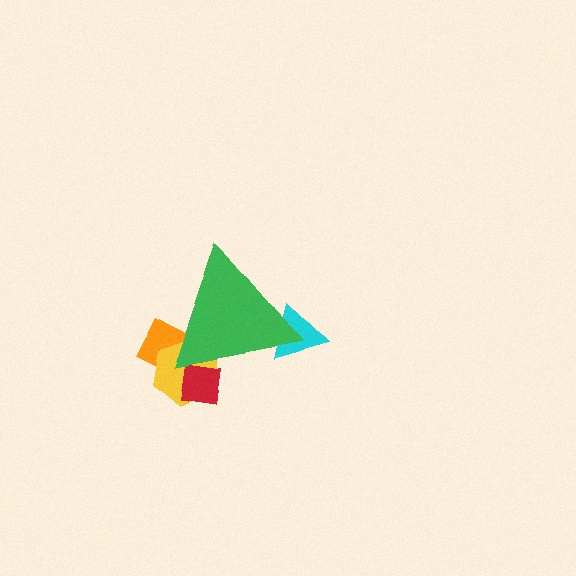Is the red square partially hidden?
Yes, the red square is partially hidden behind the green triangle.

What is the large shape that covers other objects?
A green triangle.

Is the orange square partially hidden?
Yes, the orange square is partially hidden behind the green triangle.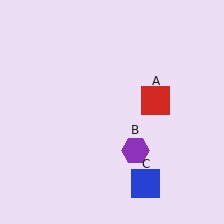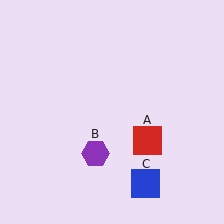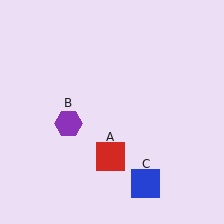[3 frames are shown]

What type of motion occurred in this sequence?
The red square (object A), purple hexagon (object B) rotated clockwise around the center of the scene.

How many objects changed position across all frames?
2 objects changed position: red square (object A), purple hexagon (object B).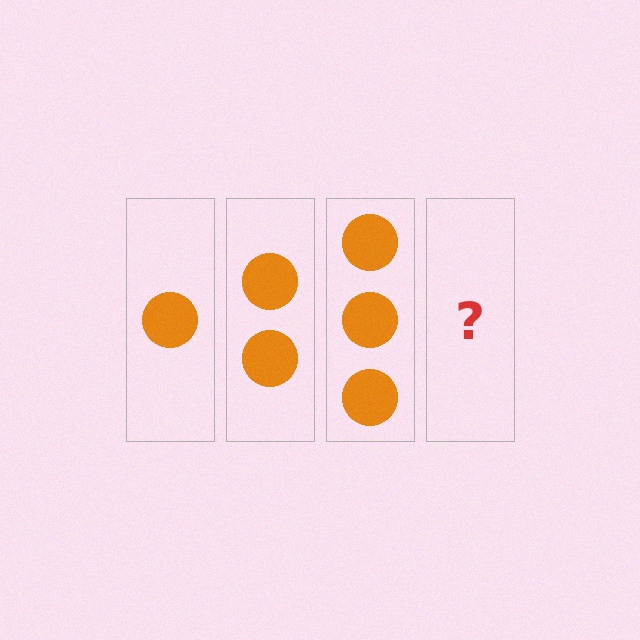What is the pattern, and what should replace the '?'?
The pattern is that each step adds one more circle. The '?' should be 4 circles.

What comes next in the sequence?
The next element should be 4 circles.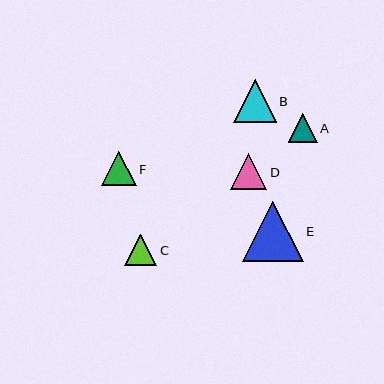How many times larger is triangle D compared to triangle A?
Triangle D is approximately 1.2 times the size of triangle A.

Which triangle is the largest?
Triangle E is the largest with a size of approximately 60 pixels.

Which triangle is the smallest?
Triangle A is the smallest with a size of approximately 29 pixels.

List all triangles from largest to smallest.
From largest to smallest: E, B, D, F, C, A.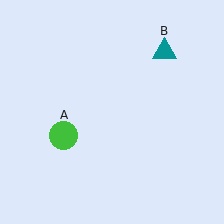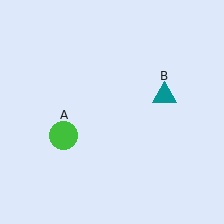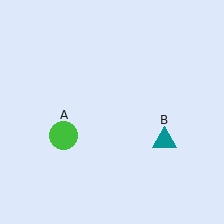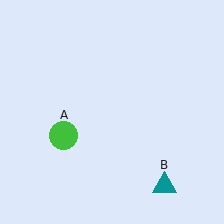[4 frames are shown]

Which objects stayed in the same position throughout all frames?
Green circle (object A) remained stationary.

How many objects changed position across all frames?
1 object changed position: teal triangle (object B).